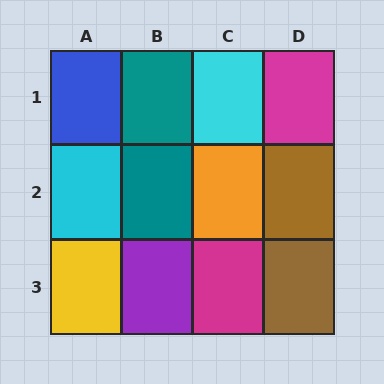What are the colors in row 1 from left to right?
Blue, teal, cyan, magenta.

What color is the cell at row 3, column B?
Purple.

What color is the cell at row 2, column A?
Cyan.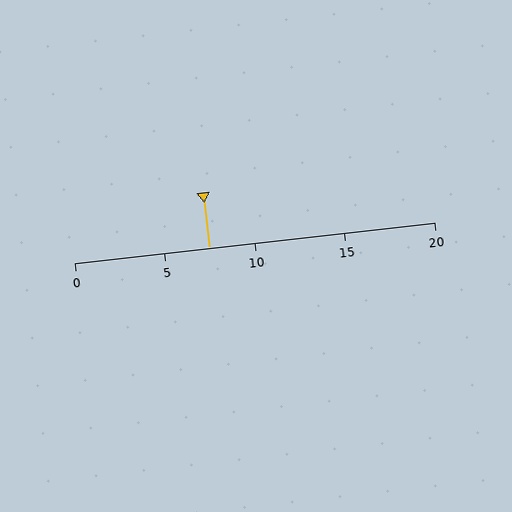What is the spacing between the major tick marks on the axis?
The major ticks are spaced 5 apart.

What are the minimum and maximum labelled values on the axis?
The axis runs from 0 to 20.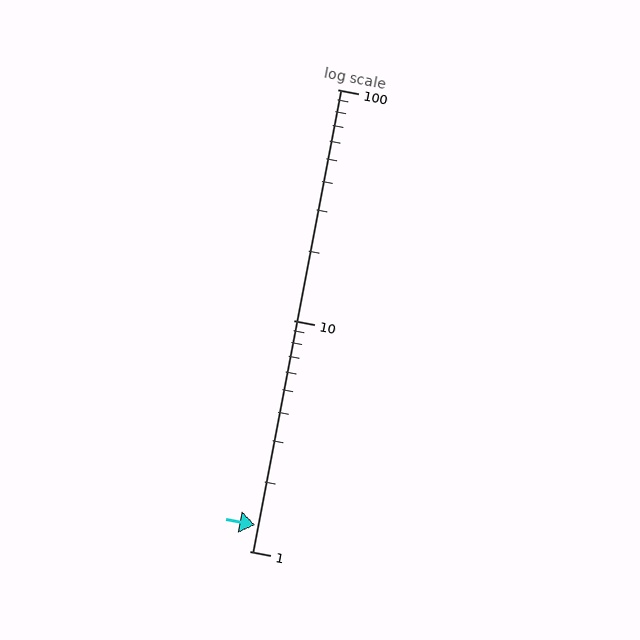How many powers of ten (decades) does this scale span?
The scale spans 2 decades, from 1 to 100.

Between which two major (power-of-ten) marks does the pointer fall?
The pointer is between 1 and 10.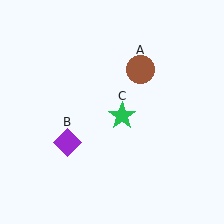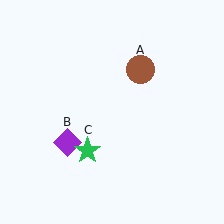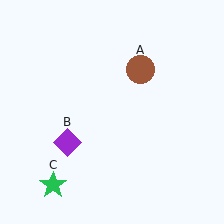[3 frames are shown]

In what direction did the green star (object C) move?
The green star (object C) moved down and to the left.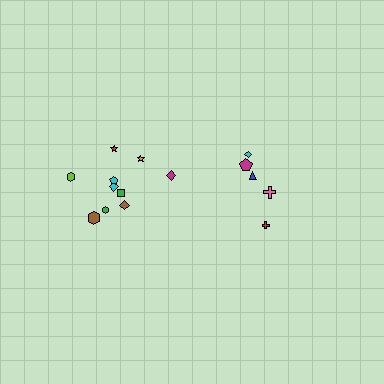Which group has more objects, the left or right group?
The left group.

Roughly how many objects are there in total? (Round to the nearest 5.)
Roughly 15 objects in total.